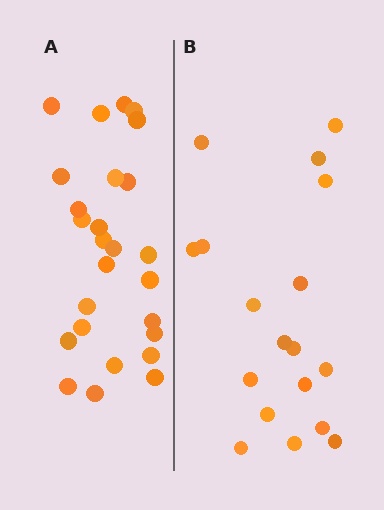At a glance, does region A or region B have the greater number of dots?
Region A (the left region) has more dots.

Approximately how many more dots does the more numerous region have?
Region A has roughly 8 or so more dots than region B.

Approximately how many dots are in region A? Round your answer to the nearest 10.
About 30 dots. (The exact count is 26, which rounds to 30.)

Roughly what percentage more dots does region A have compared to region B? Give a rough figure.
About 45% more.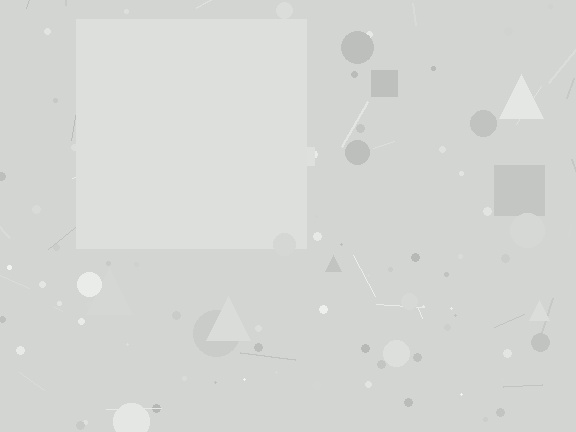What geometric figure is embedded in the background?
A square is embedded in the background.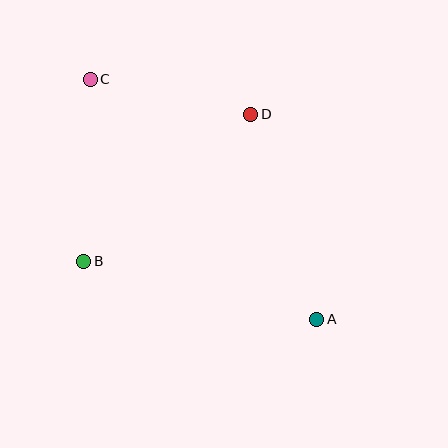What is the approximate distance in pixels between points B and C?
The distance between B and C is approximately 182 pixels.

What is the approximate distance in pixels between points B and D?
The distance between B and D is approximately 222 pixels.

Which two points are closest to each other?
Points C and D are closest to each other.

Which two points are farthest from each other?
Points A and C are farthest from each other.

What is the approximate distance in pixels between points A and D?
The distance between A and D is approximately 215 pixels.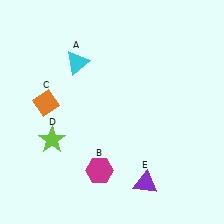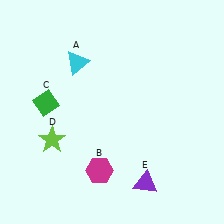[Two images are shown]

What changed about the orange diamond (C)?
In Image 1, C is orange. In Image 2, it changed to green.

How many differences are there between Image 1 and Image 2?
There is 1 difference between the two images.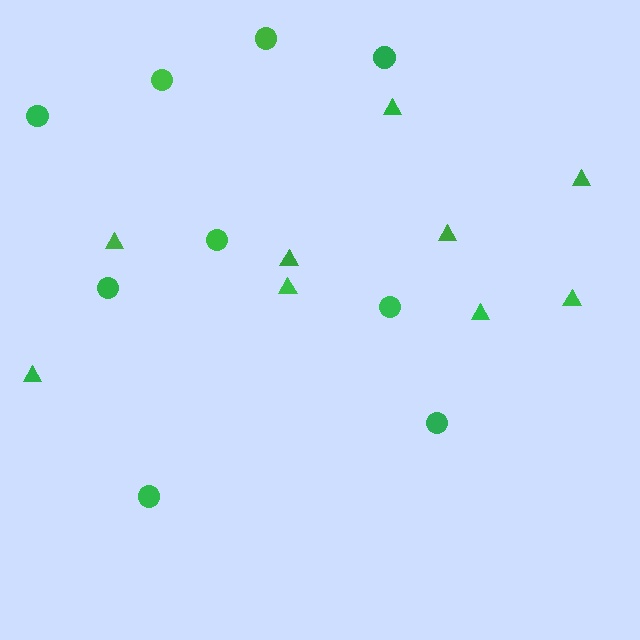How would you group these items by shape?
There are 2 groups: one group of circles (9) and one group of triangles (9).